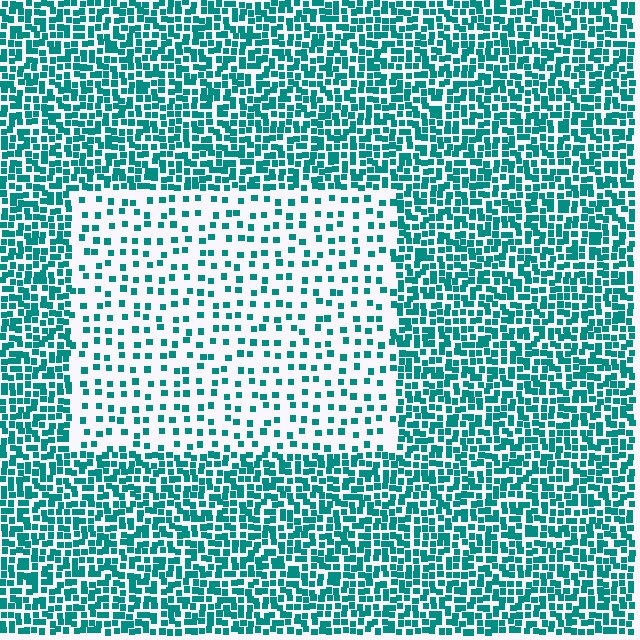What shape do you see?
I see a rectangle.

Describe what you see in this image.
The image contains small teal elements arranged at two different densities. A rectangle-shaped region is visible where the elements are less densely packed than the surrounding area.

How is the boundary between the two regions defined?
The boundary is defined by a change in element density (approximately 2.7x ratio). All elements are the same color, size, and shape.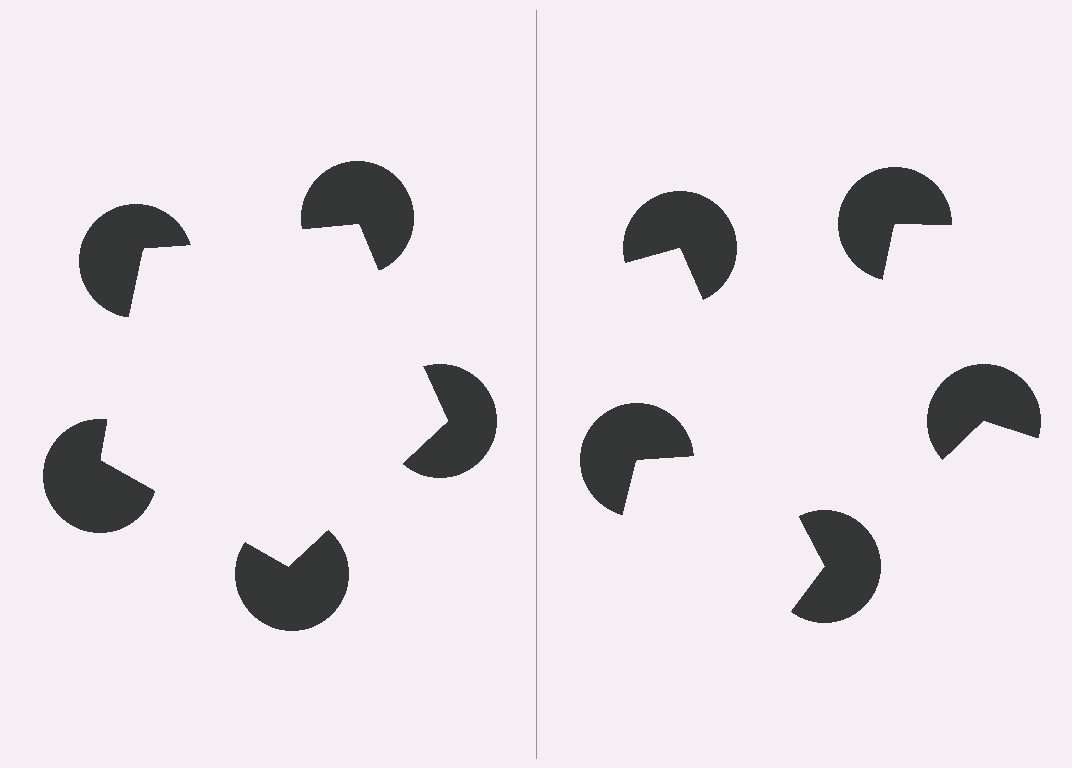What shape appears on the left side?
An illusory pentagon.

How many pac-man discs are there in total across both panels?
10 — 5 on each side.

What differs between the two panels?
The pac-man discs are positioned identically on both sides; only the wedge orientations differ. On the left they align to a pentagon; on the right they are misaligned.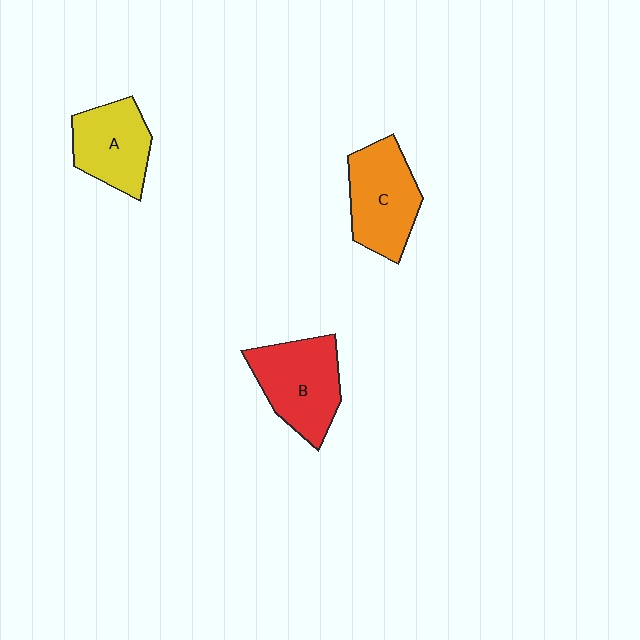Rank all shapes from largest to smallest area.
From largest to smallest: B (red), C (orange), A (yellow).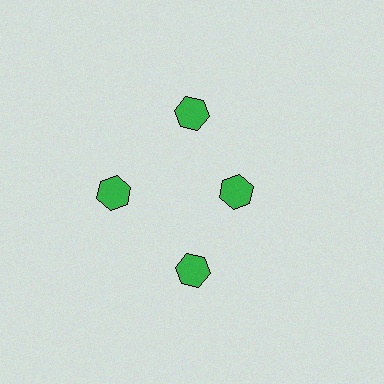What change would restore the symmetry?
The symmetry would be restored by moving it outward, back onto the ring so that all 4 hexagons sit at equal angles and equal distance from the center.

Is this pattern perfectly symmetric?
No. The 4 green hexagons are arranged in a ring, but one element near the 3 o'clock position is pulled inward toward the center, breaking the 4-fold rotational symmetry.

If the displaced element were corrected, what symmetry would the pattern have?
It would have 4-fold rotational symmetry — the pattern would map onto itself every 90 degrees.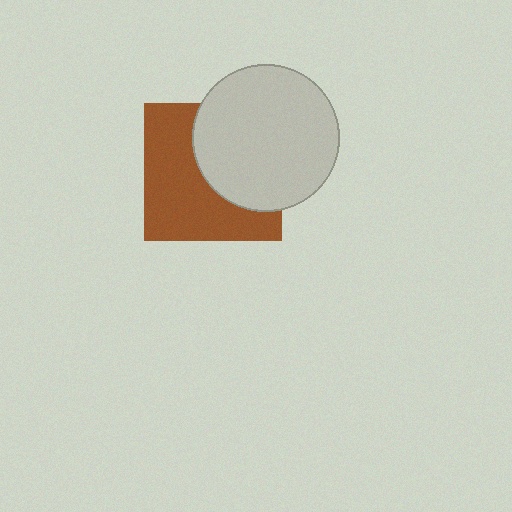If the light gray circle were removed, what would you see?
You would see the complete brown square.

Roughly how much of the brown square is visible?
About half of it is visible (roughly 56%).